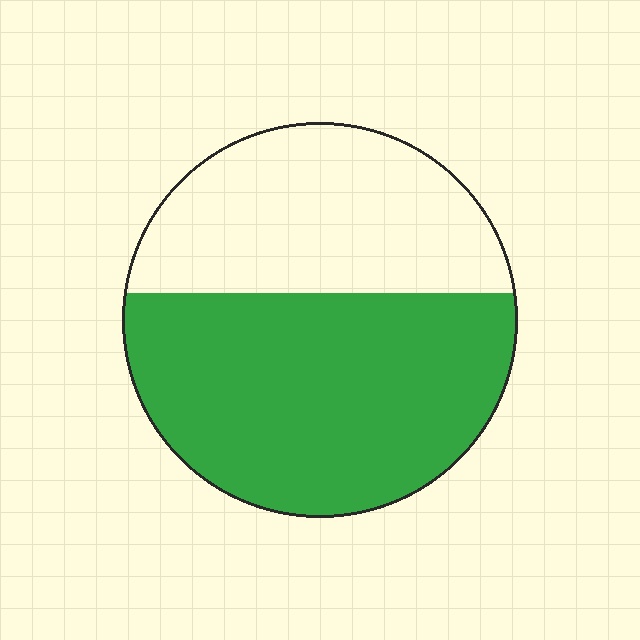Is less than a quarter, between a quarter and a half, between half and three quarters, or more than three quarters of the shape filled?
Between half and three quarters.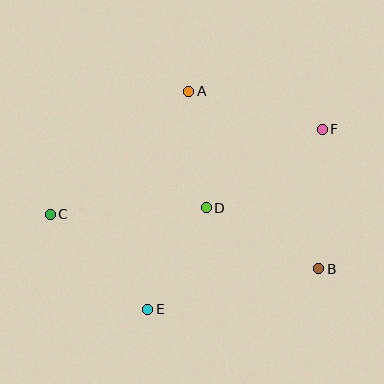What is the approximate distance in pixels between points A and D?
The distance between A and D is approximately 118 pixels.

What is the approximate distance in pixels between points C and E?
The distance between C and E is approximately 136 pixels.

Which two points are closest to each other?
Points D and E are closest to each other.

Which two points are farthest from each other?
Points C and F are farthest from each other.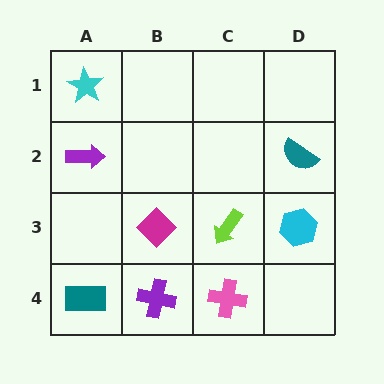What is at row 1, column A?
A cyan star.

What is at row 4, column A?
A teal rectangle.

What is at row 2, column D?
A teal semicircle.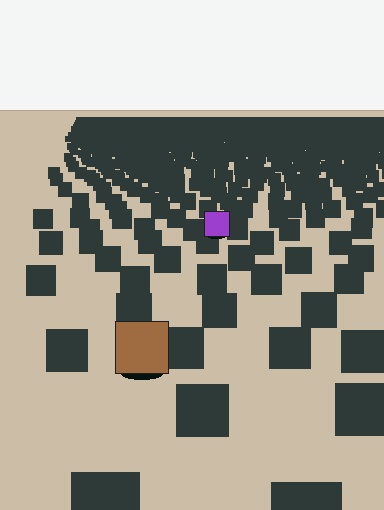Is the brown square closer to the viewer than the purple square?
Yes. The brown square is closer — you can tell from the texture gradient: the ground texture is coarser near it.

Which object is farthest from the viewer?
The purple square is farthest from the viewer. It appears smaller and the ground texture around it is denser.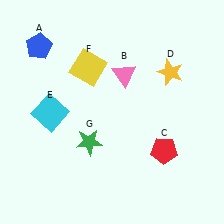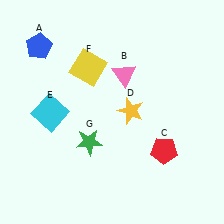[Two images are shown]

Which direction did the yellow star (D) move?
The yellow star (D) moved left.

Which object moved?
The yellow star (D) moved left.